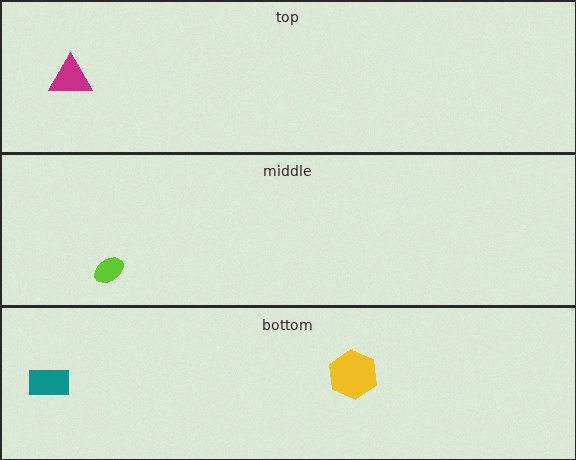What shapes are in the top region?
The magenta triangle.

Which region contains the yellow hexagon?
The bottom region.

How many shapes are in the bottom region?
2.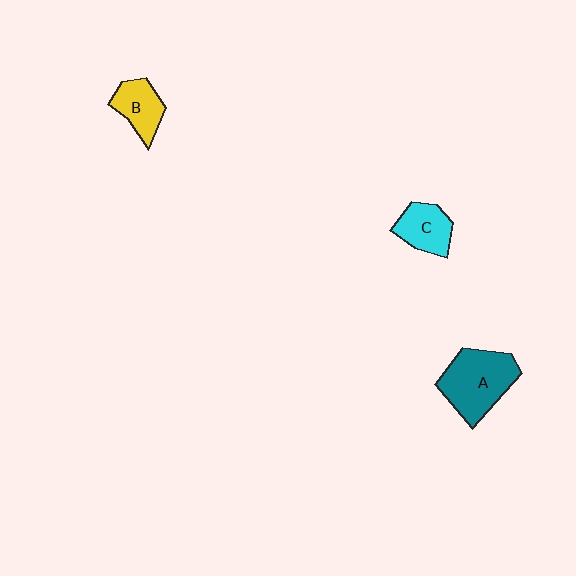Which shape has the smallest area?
Shape B (yellow).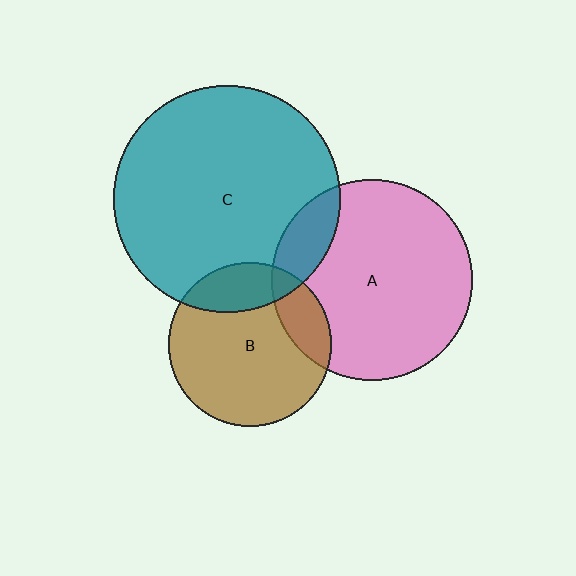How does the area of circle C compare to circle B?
Approximately 1.9 times.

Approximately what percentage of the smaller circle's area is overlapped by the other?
Approximately 15%.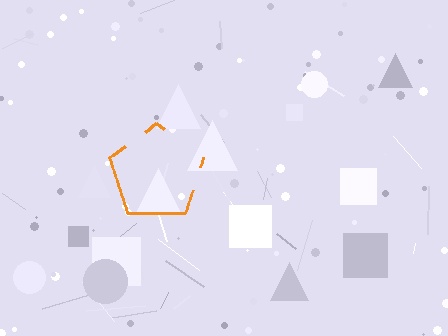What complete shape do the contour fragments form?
The contour fragments form a pentagon.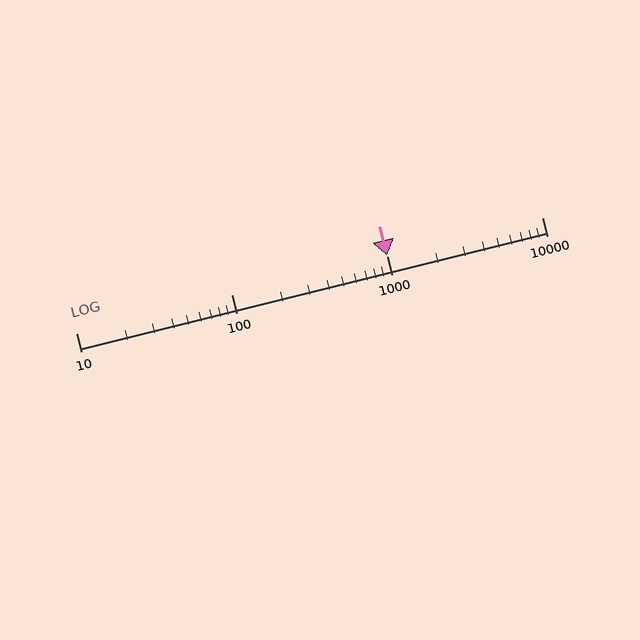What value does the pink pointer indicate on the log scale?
The pointer indicates approximately 1000.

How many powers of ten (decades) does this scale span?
The scale spans 3 decades, from 10 to 10000.